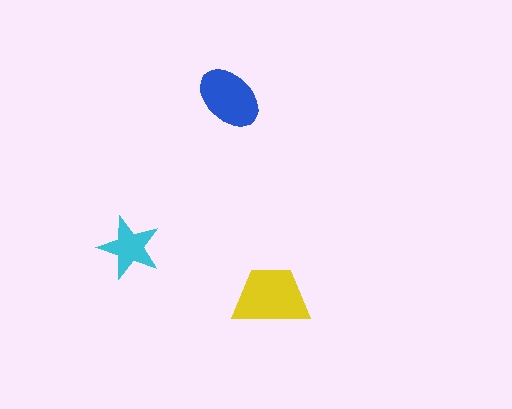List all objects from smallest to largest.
The cyan star, the blue ellipse, the yellow trapezoid.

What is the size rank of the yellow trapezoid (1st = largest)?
1st.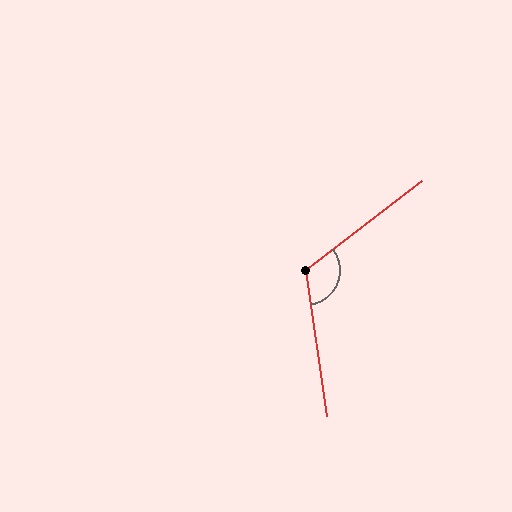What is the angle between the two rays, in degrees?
Approximately 119 degrees.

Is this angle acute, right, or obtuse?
It is obtuse.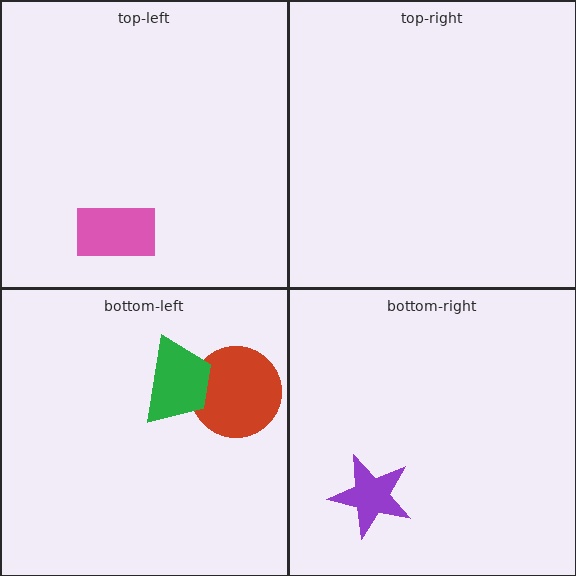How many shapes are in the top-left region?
1.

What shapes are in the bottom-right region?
The purple star.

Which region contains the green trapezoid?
The bottom-left region.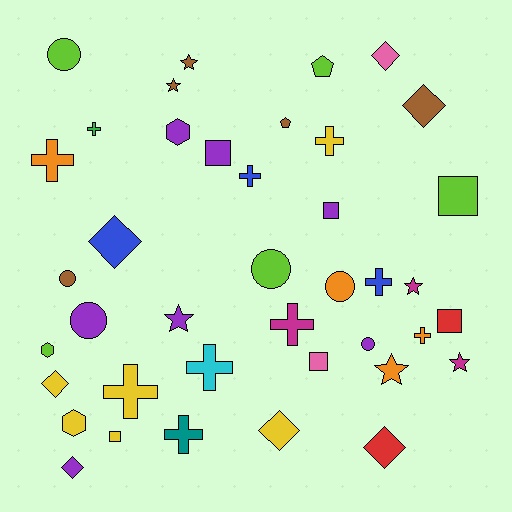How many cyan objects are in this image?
There is 1 cyan object.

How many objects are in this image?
There are 40 objects.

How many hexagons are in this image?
There are 3 hexagons.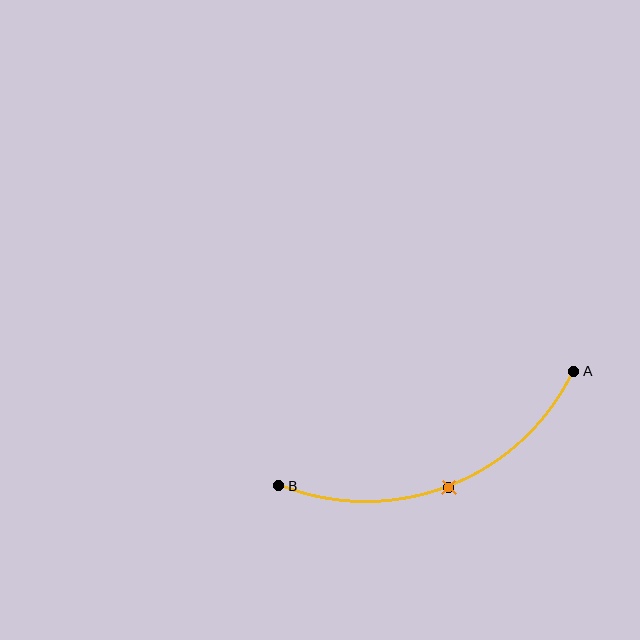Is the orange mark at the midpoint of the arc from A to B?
Yes. The orange mark lies on the arc at equal arc-length from both A and B — it is the arc midpoint.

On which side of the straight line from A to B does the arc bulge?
The arc bulges below the straight line connecting A and B.